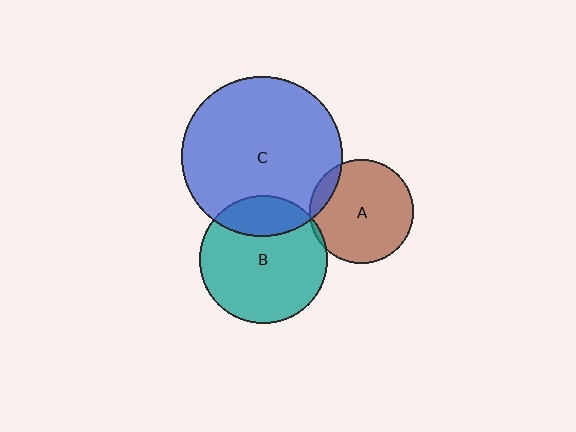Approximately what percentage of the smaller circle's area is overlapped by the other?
Approximately 10%.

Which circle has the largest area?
Circle C (blue).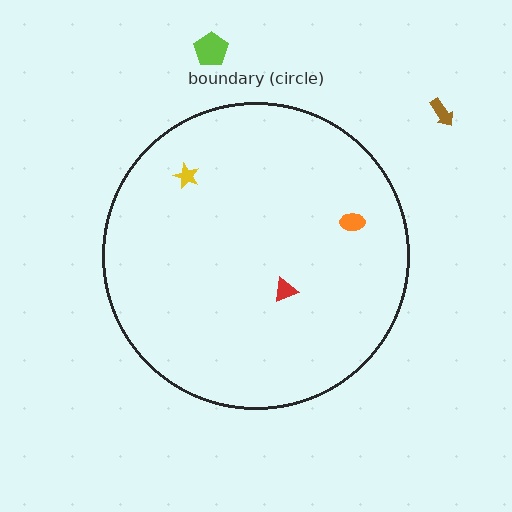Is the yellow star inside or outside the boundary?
Inside.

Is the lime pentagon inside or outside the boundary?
Outside.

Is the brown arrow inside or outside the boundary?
Outside.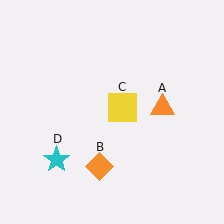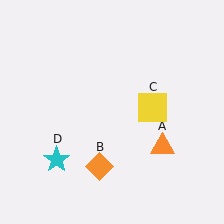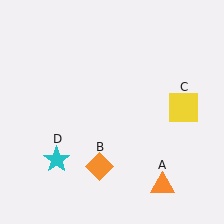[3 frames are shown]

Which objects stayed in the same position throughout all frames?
Orange diamond (object B) and cyan star (object D) remained stationary.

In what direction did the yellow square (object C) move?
The yellow square (object C) moved right.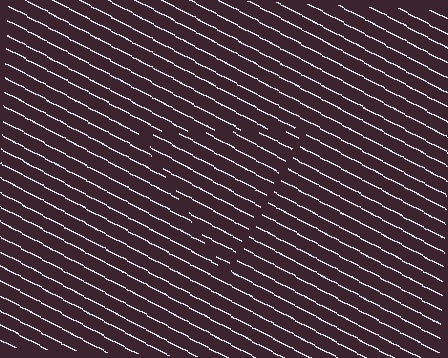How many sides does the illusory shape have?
3 sides — the line-ends trace a triangle.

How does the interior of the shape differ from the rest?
The interior of the shape contains the same grating, shifted by half a period — the contour is defined by the phase discontinuity where line-ends from the inner and outer gratings abut.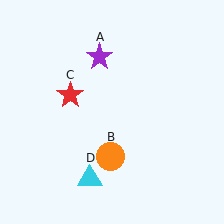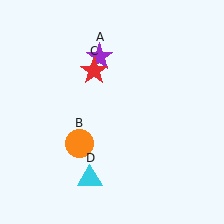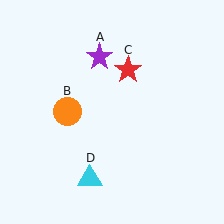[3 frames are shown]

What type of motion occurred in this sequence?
The orange circle (object B), red star (object C) rotated clockwise around the center of the scene.